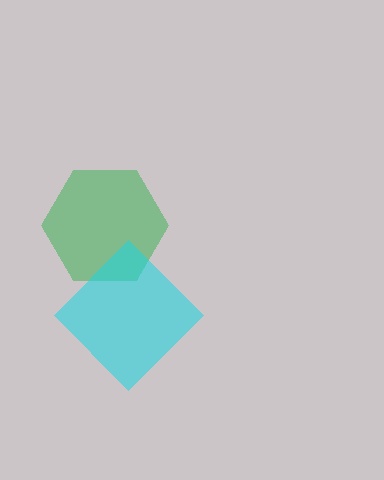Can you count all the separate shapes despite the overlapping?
Yes, there are 2 separate shapes.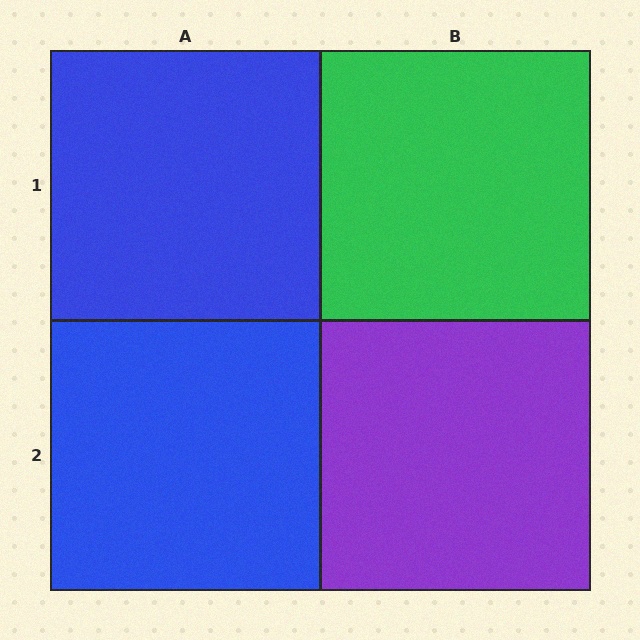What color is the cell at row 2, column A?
Blue.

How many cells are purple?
1 cell is purple.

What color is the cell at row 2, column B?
Purple.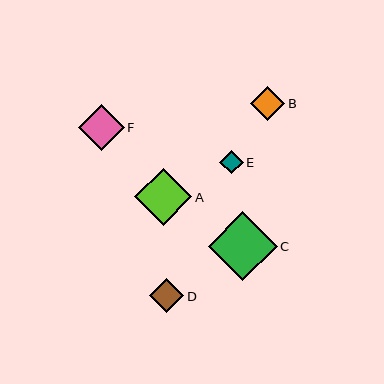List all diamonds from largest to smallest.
From largest to smallest: C, A, F, B, D, E.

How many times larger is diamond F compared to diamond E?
Diamond F is approximately 1.9 times the size of diamond E.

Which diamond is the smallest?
Diamond E is the smallest with a size of approximately 24 pixels.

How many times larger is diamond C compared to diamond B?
Diamond C is approximately 2.0 times the size of diamond B.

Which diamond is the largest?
Diamond C is the largest with a size of approximately 68 pixels.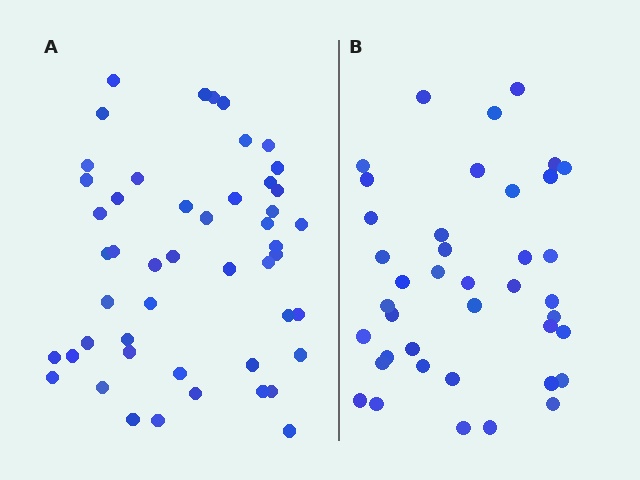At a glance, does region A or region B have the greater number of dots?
Region A (the left region) has more dots.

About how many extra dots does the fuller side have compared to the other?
Region A has roughly 8 or so more dots than region B.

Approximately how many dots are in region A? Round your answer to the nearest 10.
About 50 dots. (The exact count is 49, which rounds to 50.)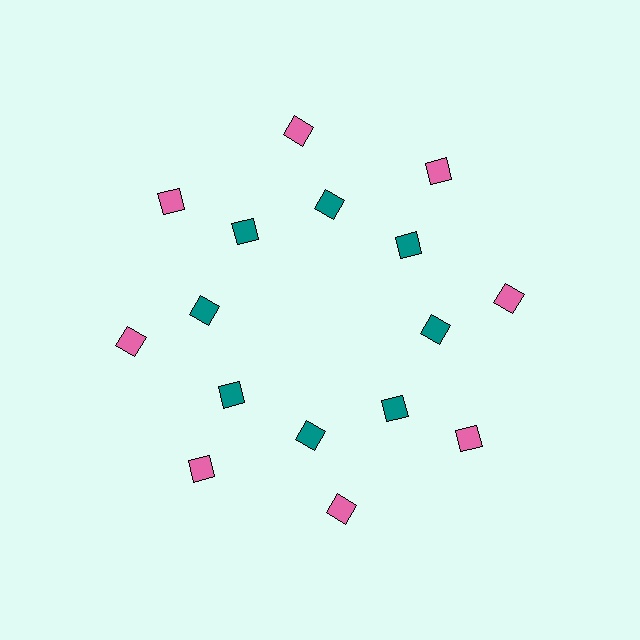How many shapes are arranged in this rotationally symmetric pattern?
There are 16 shapes, arranged in 8 groups of 2.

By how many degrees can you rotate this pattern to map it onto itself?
The pattern maps onto itself every 45 degrees of rotation.